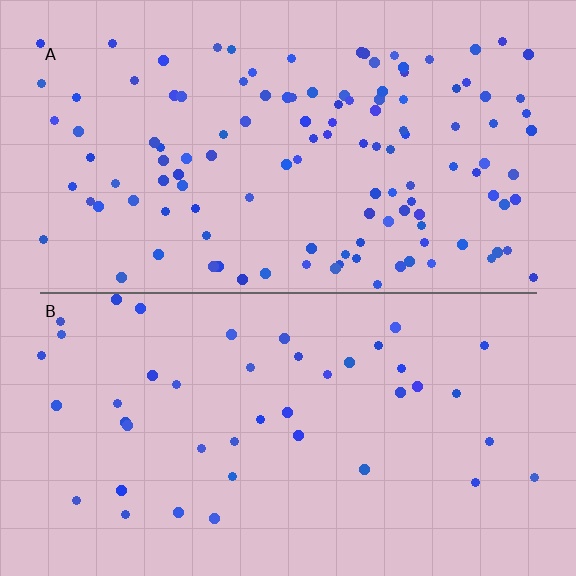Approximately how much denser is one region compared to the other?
Approximately 2.9× — region A over region B.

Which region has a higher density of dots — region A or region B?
A (the top).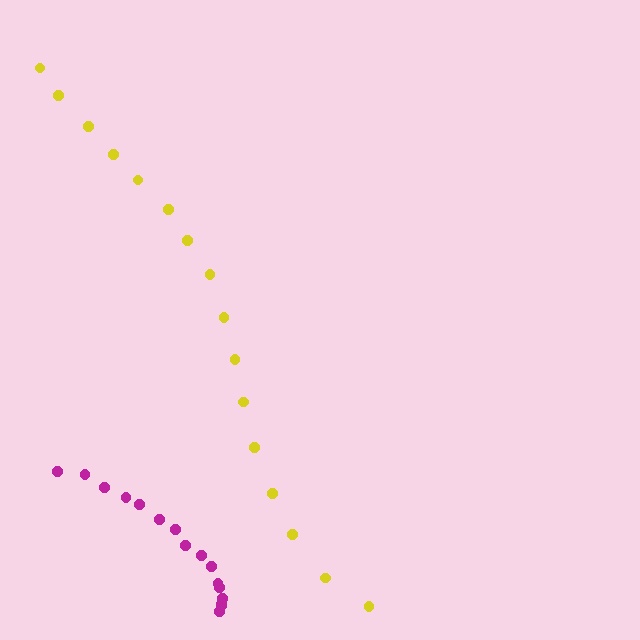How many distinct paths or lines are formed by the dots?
There are 2 distinct paths.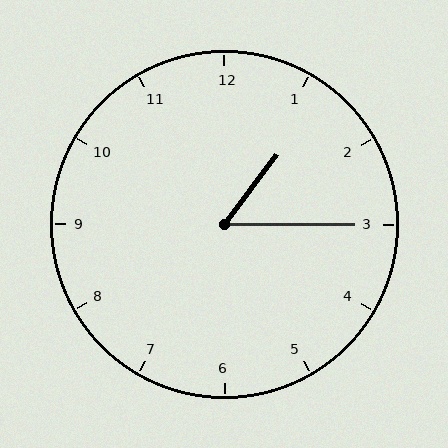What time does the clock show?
1:15.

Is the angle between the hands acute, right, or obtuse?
It is acute.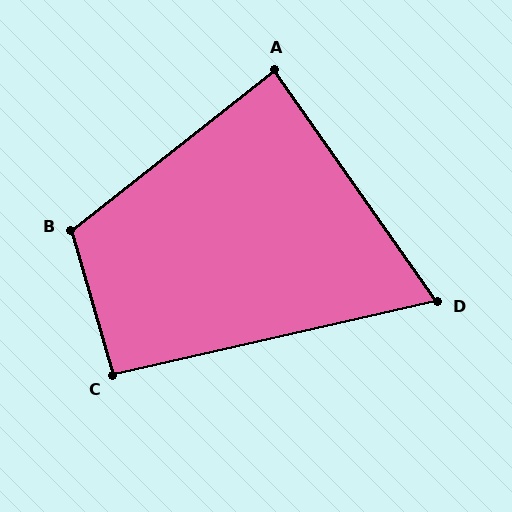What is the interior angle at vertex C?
Approximately 93 degrees (approximately right).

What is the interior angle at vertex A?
Approximately 87 degrees (approximately right).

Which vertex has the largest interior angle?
B, at approximately 112 degrees.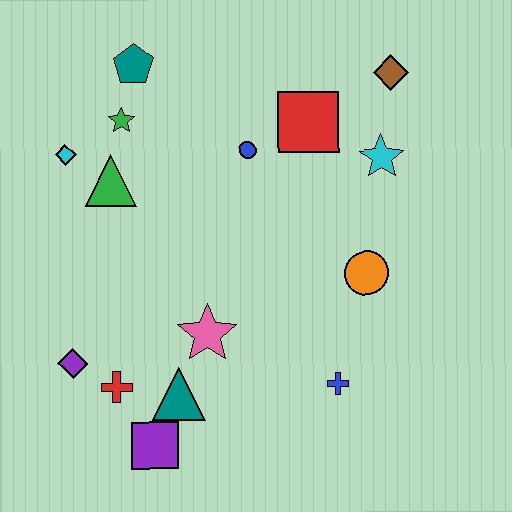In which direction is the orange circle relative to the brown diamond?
The orange circle is below the brown diamond.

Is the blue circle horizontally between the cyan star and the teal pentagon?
Yes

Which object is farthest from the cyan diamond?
The blue cross is farthest from the cyan diamond.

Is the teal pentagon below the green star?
No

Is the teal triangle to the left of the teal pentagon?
No